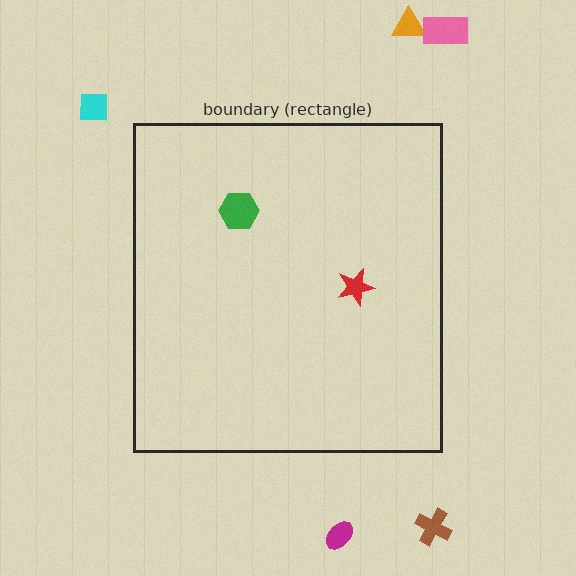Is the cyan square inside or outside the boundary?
Outside.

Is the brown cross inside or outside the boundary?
Outside.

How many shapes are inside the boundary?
2 inside, 5 outside.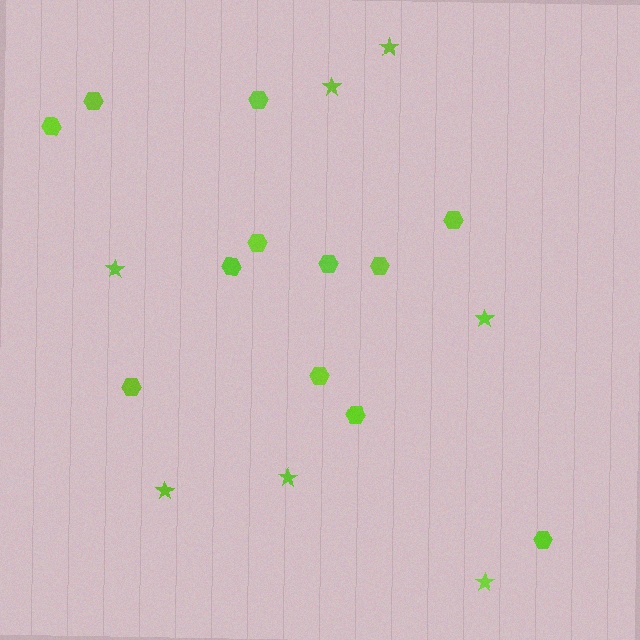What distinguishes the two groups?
There are 2 groups: one group of stars (7) and one group of hexagons (12).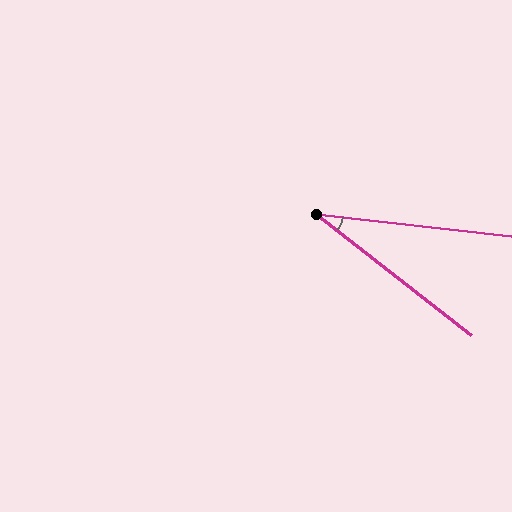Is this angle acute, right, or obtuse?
It is acute.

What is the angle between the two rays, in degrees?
Approximately 32 degrees.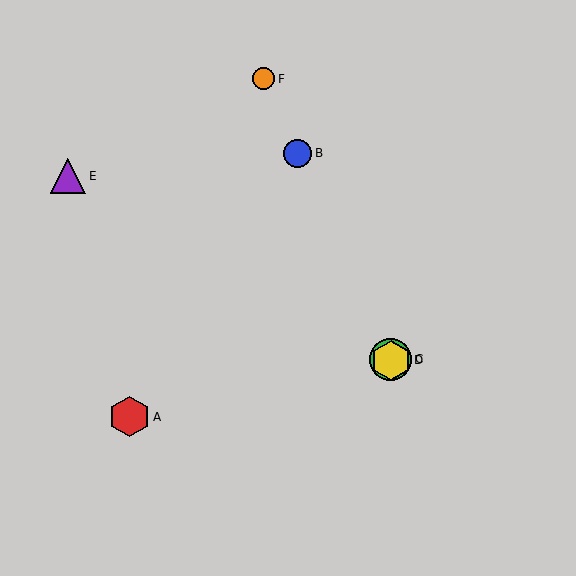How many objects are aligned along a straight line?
4 objects (B, C, D, F) are aligned along a straight line.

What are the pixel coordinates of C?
Object C is at (390, 359).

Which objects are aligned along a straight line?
Objects B, C, D, F are aligned along a straight line.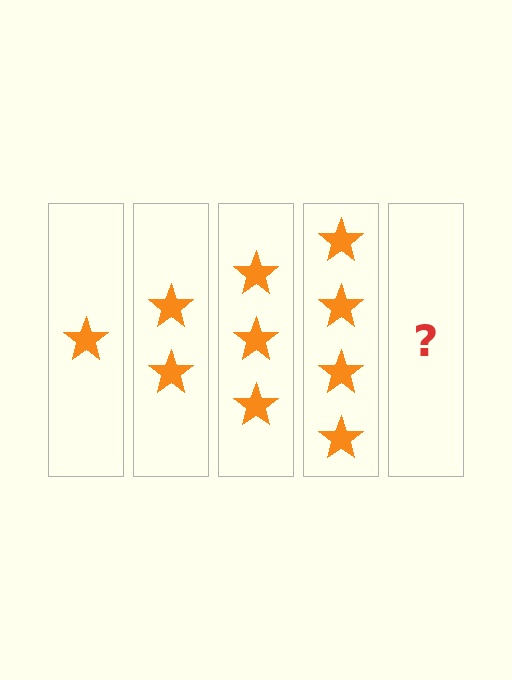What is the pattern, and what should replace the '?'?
The pattern is that each step adds one more star. The '?' should be 5 stars.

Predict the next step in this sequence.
The next step is 5 stars.